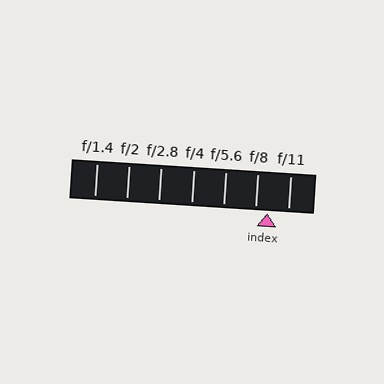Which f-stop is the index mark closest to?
The index mark is closest to f/8.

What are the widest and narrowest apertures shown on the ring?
The widest aperture shown is f/1.4 and the narrowest is f/11.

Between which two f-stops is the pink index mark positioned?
The index mark is between f/8 and f/11.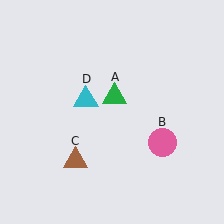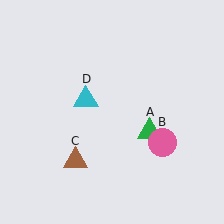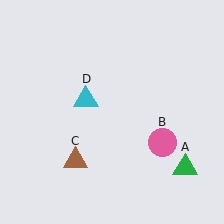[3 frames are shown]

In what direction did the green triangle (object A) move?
The green triangle (object A) moved down and to the right.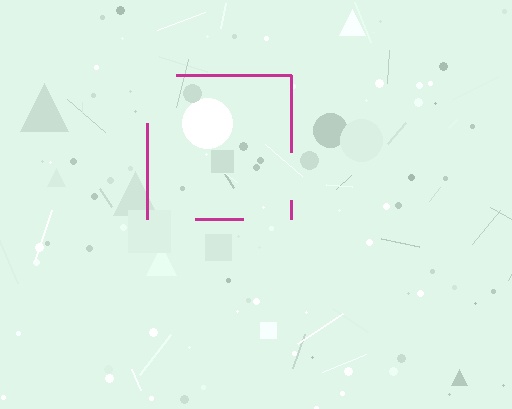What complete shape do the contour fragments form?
The contour fragments form a square.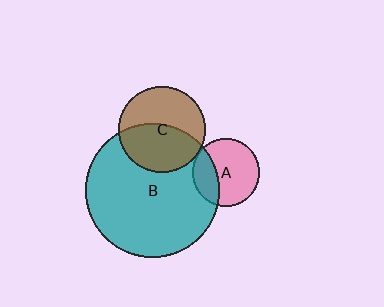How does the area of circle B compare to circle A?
Approximately 3.9 times.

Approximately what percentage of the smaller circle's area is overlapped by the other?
Approximately 50%.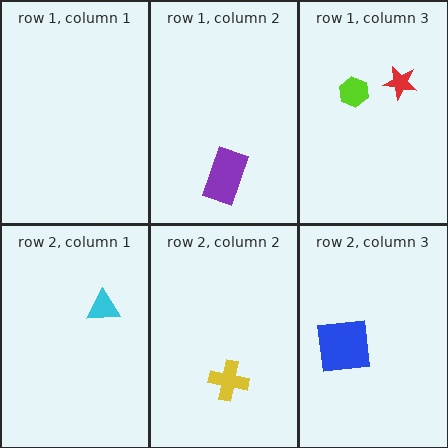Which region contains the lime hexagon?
The row 1, column 3 region.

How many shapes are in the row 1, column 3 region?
2.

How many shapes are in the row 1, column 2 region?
1.